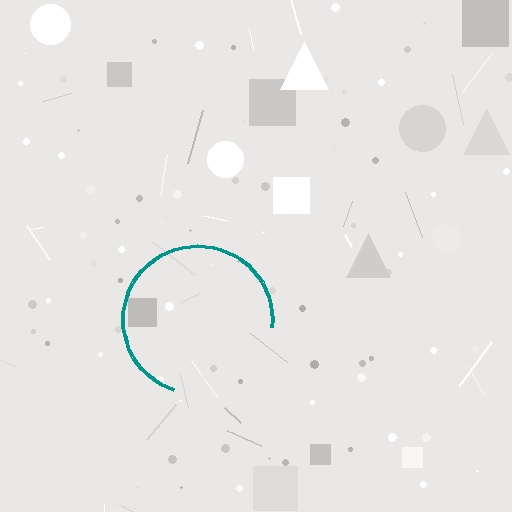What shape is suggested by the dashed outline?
The dashed outline suggests a circle.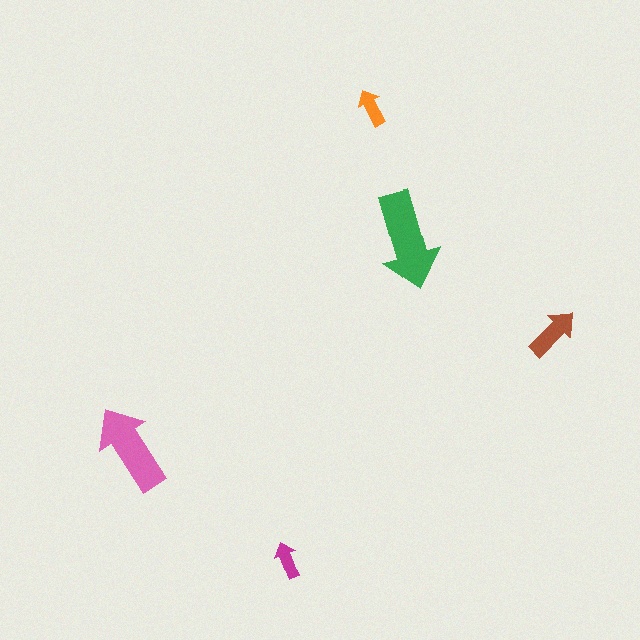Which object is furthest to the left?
The pink arrow is leftmost.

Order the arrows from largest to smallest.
the green one, the pink one, the brown one, the orange one, the magenta one.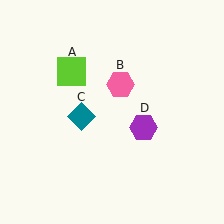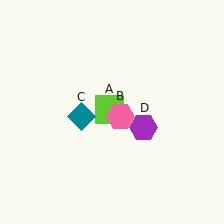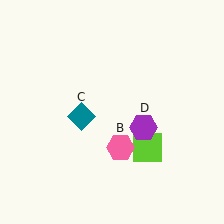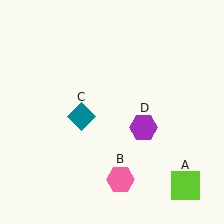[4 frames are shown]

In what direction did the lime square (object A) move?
The lime square (object A) moved down and to the right.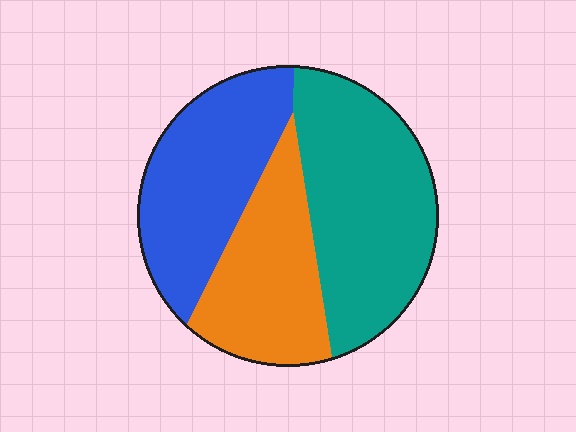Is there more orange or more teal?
Teal.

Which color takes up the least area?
Orange, at roughly 25%.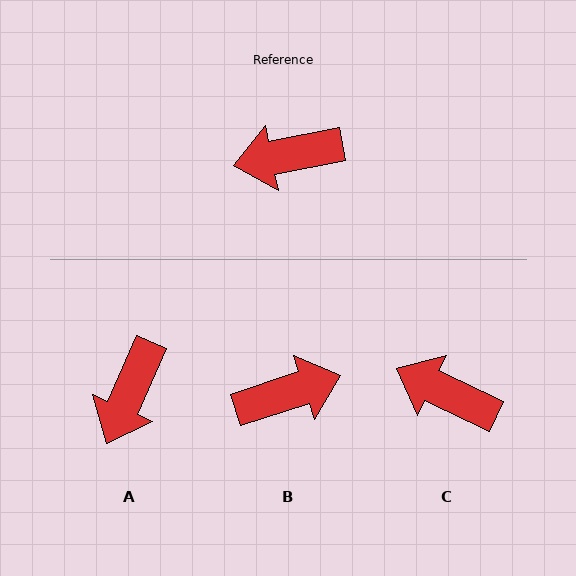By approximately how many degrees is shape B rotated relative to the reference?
Approximately 173 degrees clockwise.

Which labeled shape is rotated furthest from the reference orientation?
B, about 173 degrees away.